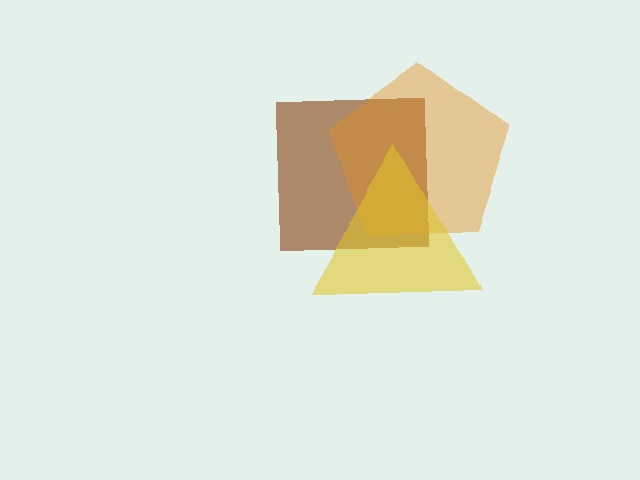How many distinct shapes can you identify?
There are 3 distinct shapes: a brown square, an orange pentagon, a yellow triangle.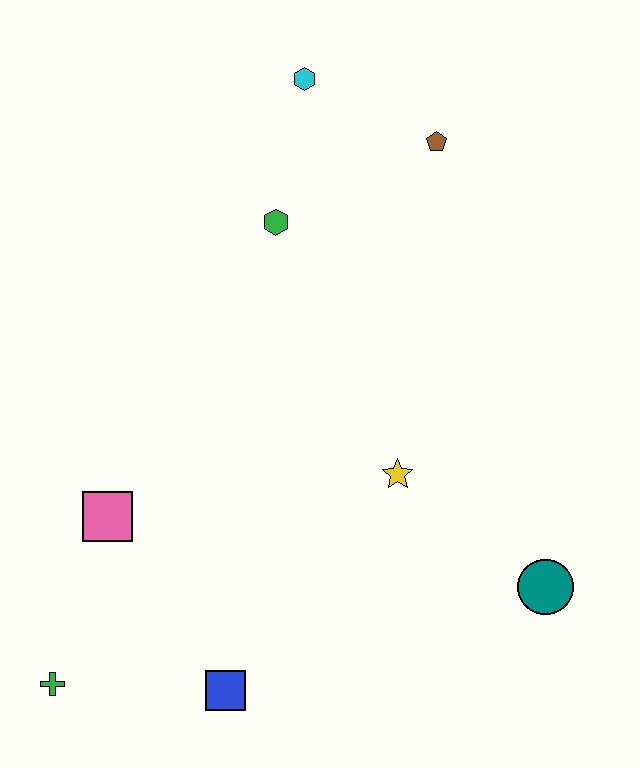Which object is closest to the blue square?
The green cross is closest to the blue square.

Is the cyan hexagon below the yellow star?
No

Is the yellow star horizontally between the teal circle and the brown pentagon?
No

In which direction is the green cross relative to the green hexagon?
The green cross is below the green hexagon.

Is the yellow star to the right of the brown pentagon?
No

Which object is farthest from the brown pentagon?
The green cross is farthest from the brown pentagon.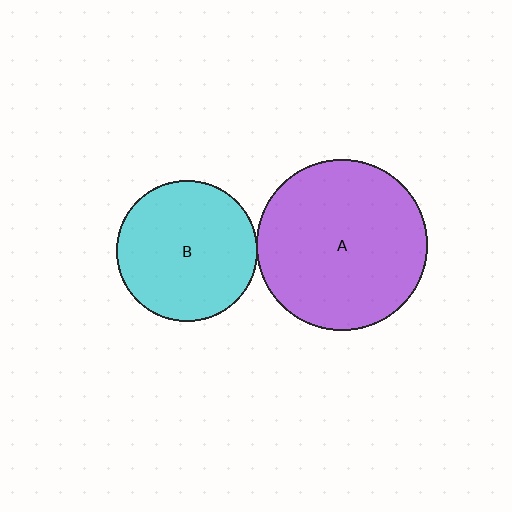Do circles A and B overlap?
Yes.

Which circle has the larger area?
Circle A (purple).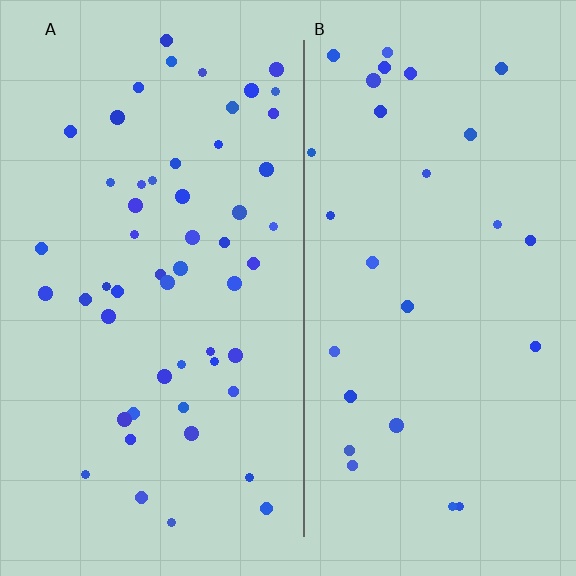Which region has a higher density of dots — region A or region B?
A (the left).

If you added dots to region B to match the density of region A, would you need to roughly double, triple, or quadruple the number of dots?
Approximately double.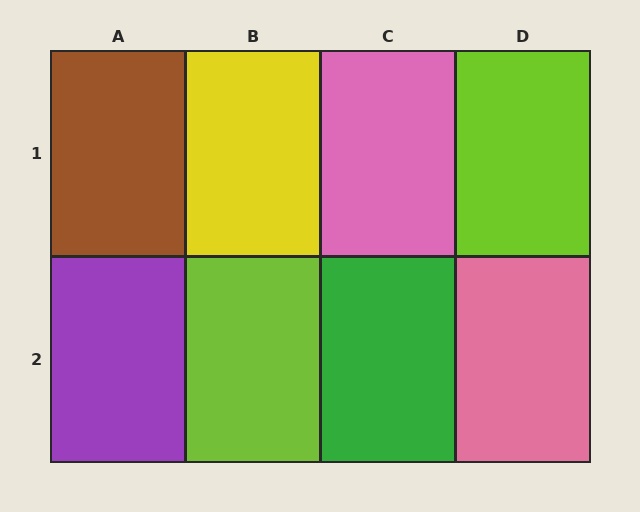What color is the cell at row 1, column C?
Pink.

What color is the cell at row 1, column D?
Lime.